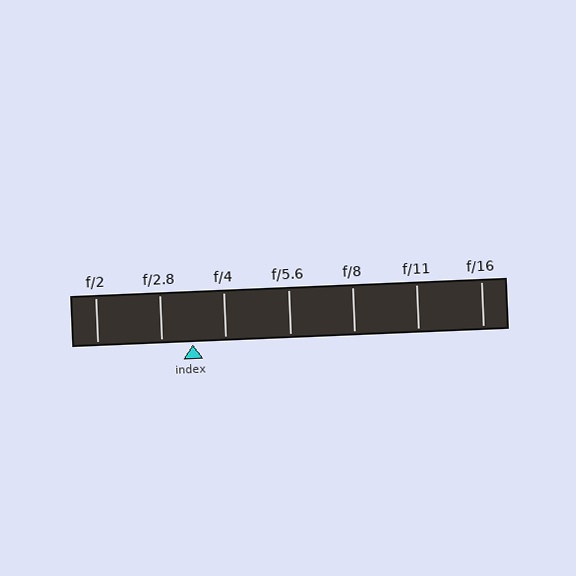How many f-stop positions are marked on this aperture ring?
There are 7 f-stop positions marked.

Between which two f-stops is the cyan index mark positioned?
The index mark is between f/2.8 and f/4.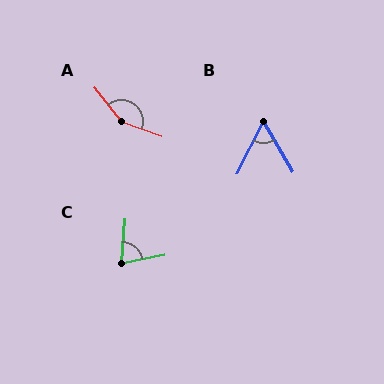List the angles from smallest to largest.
B (57°), C (75°), A (149°).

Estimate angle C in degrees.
Approximately 75 degrees.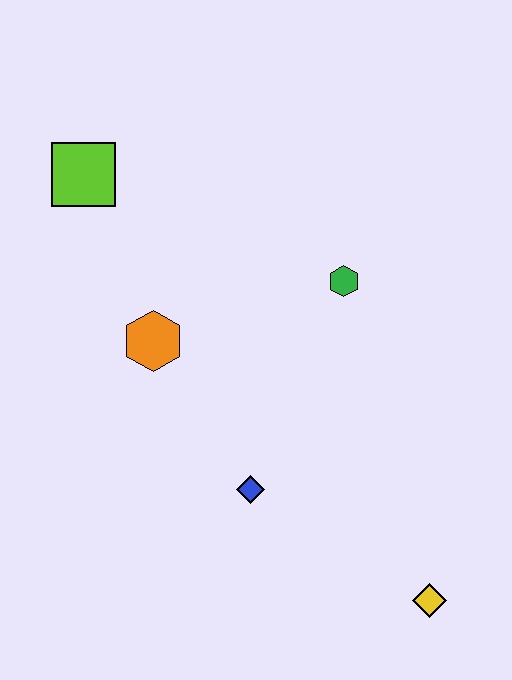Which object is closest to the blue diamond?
The orange hexagon is closest to the blue diamond.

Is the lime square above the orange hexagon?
Yes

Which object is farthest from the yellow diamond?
The lime square is farthest from the yellow diamond.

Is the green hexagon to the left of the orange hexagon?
No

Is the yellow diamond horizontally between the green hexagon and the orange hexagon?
No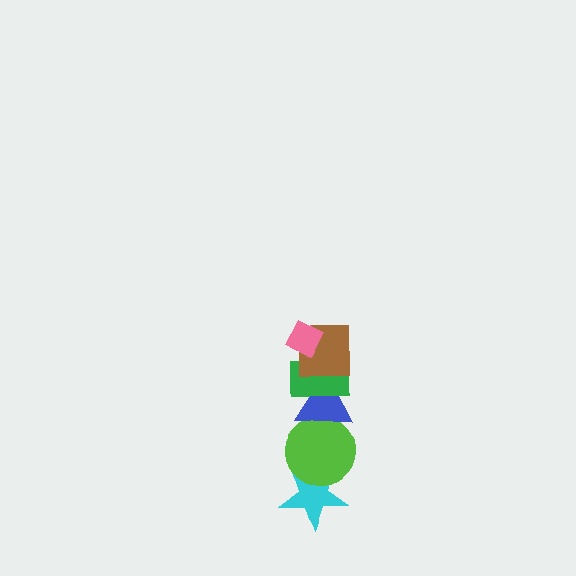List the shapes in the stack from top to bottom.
From top to bottom: the pink diamond, the brown square, the green rectangle, the blue triangle, the lime circle, the cyan star.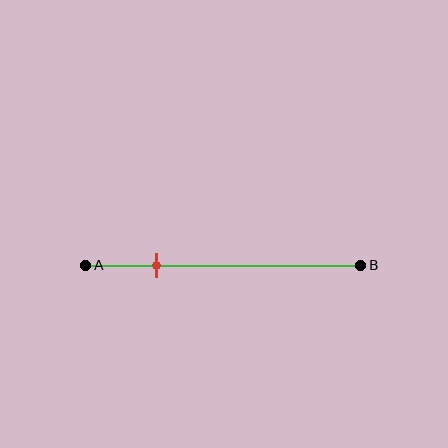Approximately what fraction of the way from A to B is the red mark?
The red mark is approximately 25% of the way from A to B.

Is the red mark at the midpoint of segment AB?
No, the mark is at about 25% from A, not at the 50% midpoint.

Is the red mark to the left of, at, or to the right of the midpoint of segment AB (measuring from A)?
The red mark is to the left of the midpoint of segment AB.